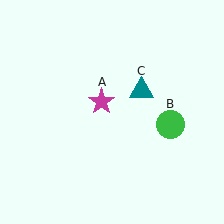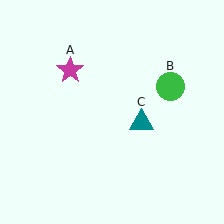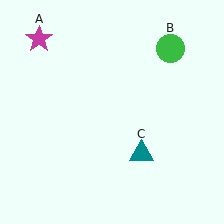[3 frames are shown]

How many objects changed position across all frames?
3 objects changed position: magenta star (object A), green circle (object B), teal triangle (object C).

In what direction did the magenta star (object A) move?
The magenta star (object A) moved up and to the left.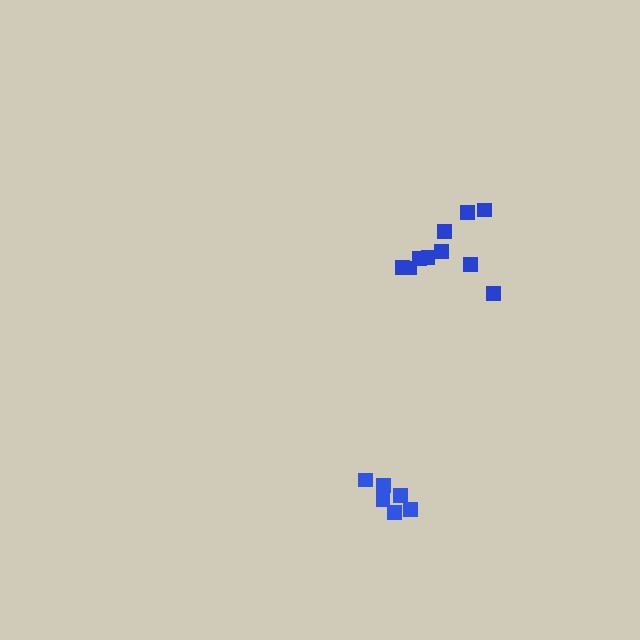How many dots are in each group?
Group 1: 6 dots, Group 2: 10 dots (16 total).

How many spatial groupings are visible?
There are 2 spatial groupings.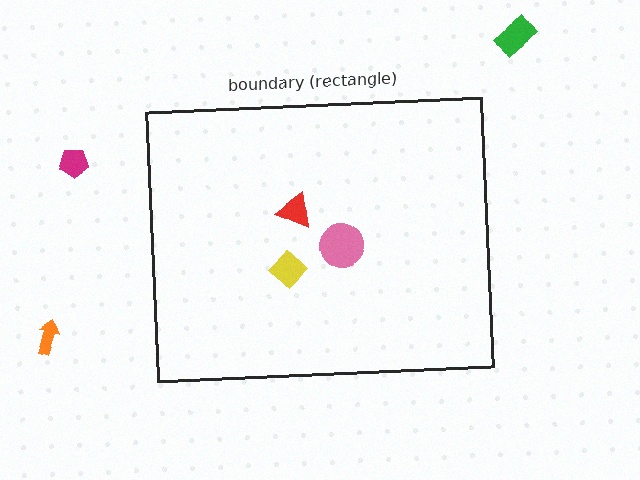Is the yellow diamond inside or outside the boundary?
Inside.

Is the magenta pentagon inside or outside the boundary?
Outside.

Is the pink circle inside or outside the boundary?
Inside.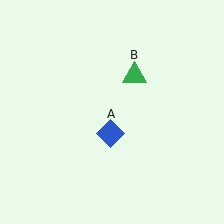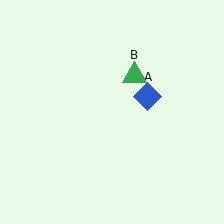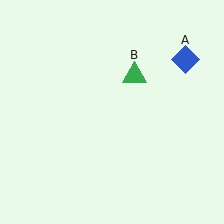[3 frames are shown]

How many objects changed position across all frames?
1 object changed position: blue diamond (object A).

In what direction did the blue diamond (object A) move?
The blue diamond (object A) moved up and to the right.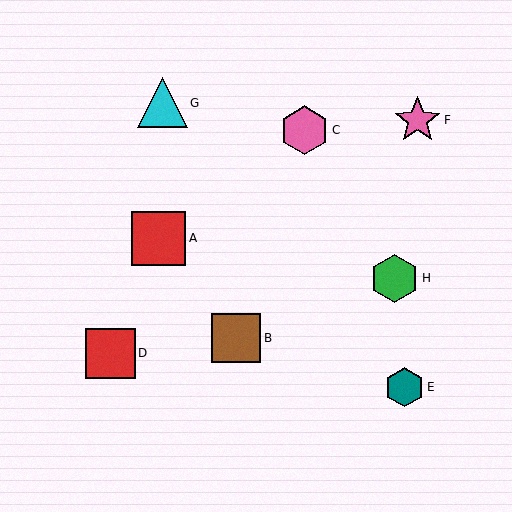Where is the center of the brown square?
The center of the brown square is at (236, 338).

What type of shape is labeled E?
Shape E is a teal hexagon.